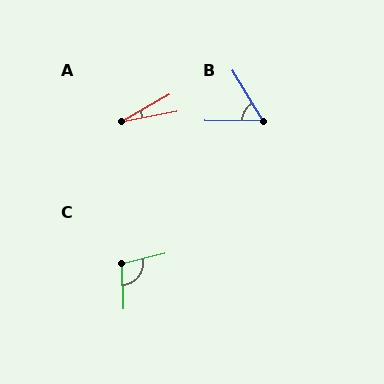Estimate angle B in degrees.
Approximately 59 degrees.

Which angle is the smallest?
A, at approximately 19 degrees.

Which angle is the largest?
C, at approximately 101 degrees.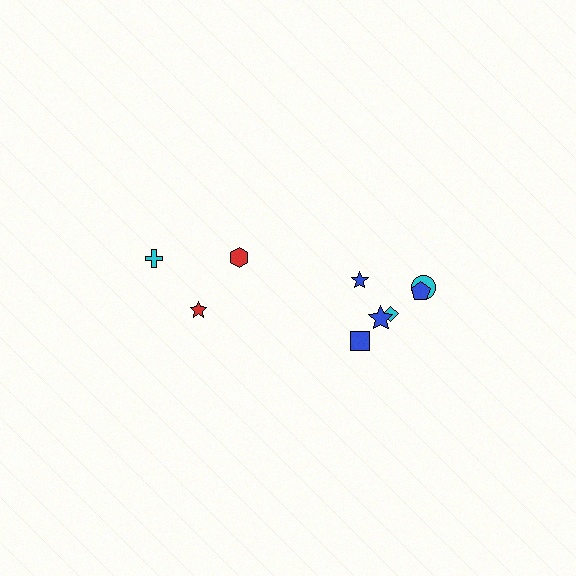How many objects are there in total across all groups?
There are 9 objects.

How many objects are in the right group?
There are 6 objects.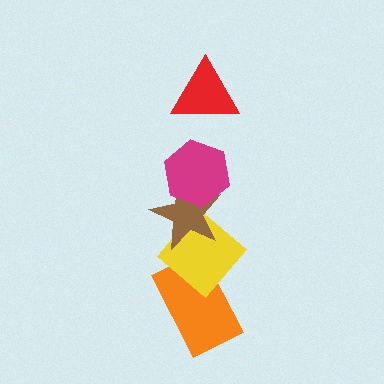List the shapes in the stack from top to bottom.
From top to bottom: the red triangle, the magenta hexagon, the brown star, the yellow diamond, the orange rectangle.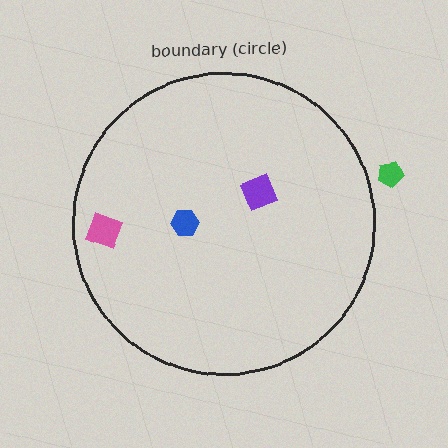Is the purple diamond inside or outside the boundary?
Inside.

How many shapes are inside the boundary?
3 inside, 1 outside.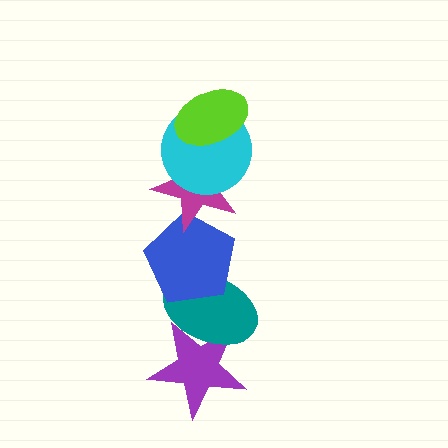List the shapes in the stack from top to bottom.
From top to bottom: the lime ellipse, the cyan circle, the magenta star, the blue pentagon, the teal ellipse, the purple star.